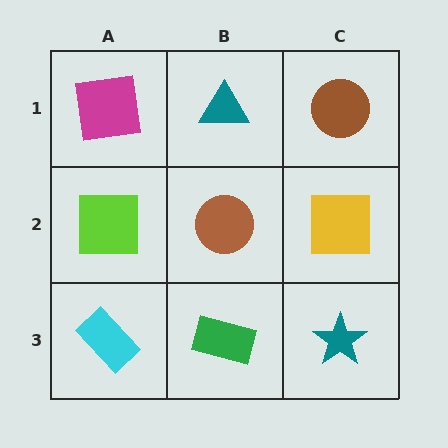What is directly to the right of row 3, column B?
A teal star.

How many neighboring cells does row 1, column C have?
2.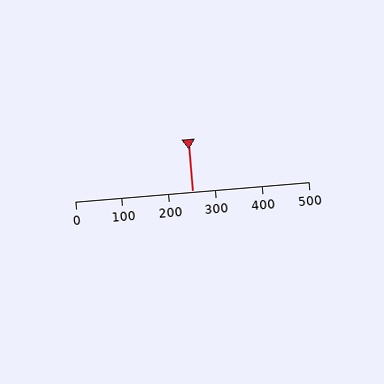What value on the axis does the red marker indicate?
The marker indicates approximately 250.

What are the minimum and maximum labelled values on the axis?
The axis runs from 0 to 500.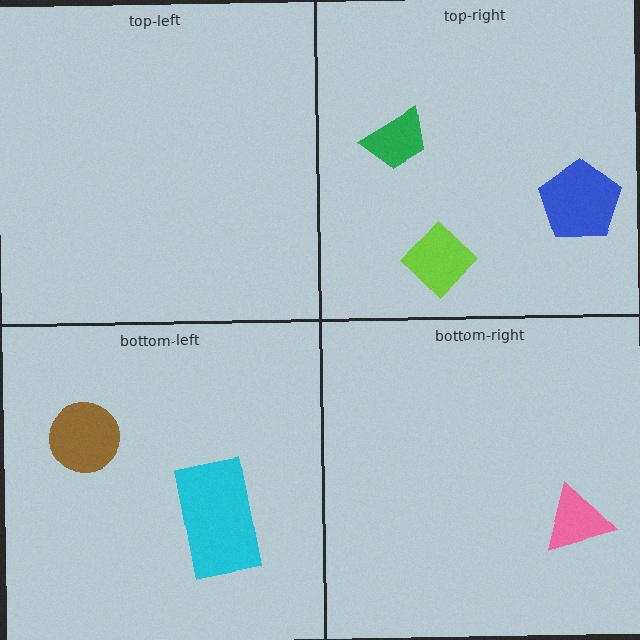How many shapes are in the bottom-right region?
1.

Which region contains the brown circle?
The bottom-left region.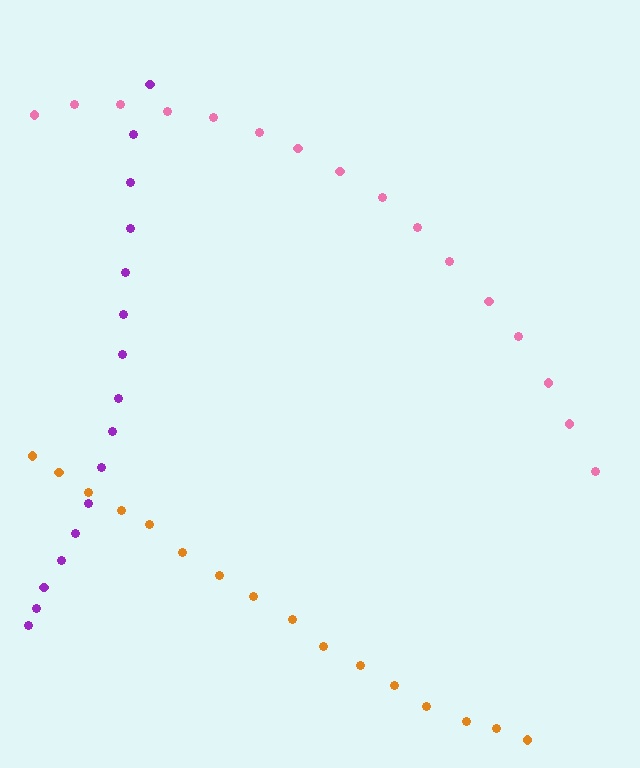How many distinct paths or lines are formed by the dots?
There are 3 distinct paths.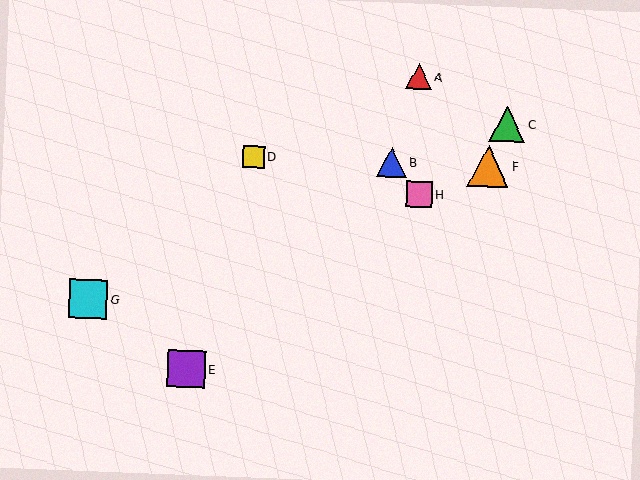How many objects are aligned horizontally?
3 objects (B, D, F) are aligned horizontally.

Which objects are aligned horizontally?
Objects B, D, F are aligned horizontally.